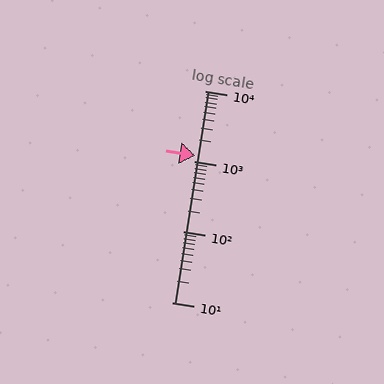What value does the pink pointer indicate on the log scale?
The pointer indicates approximately 1200.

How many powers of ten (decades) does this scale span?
The scale spans 3 decades, from 10 to 10000.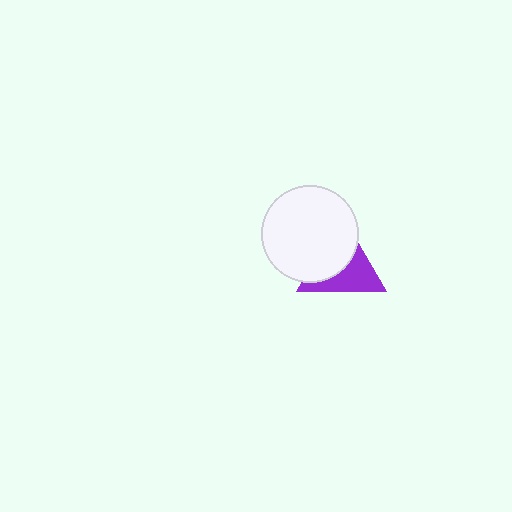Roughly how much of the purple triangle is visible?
About half of it is visible (roughly 48%).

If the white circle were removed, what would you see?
You would see the complete purple triangle.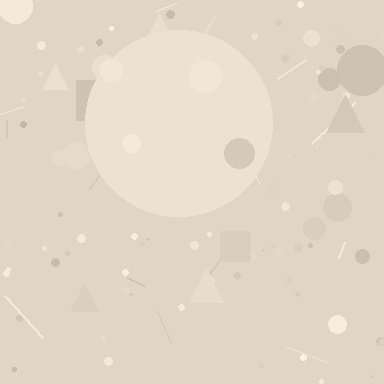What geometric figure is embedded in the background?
A circle is embedded in the background.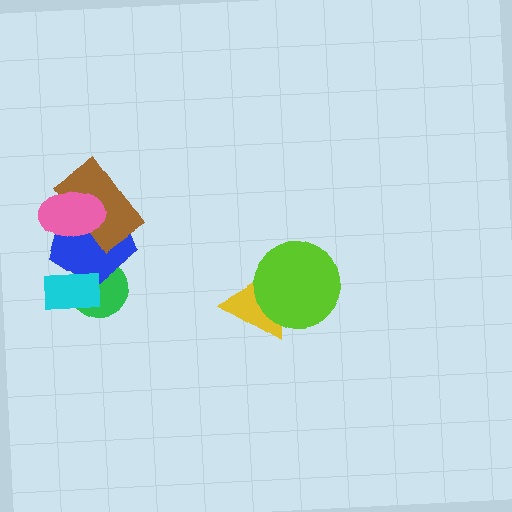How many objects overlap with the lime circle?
1 object overlaps with the lime circle.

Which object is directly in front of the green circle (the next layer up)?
The blue pentagon is directly in front of the green circle.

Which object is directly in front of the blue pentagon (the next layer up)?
The brown rectangle is directly in front of the blue pentagon.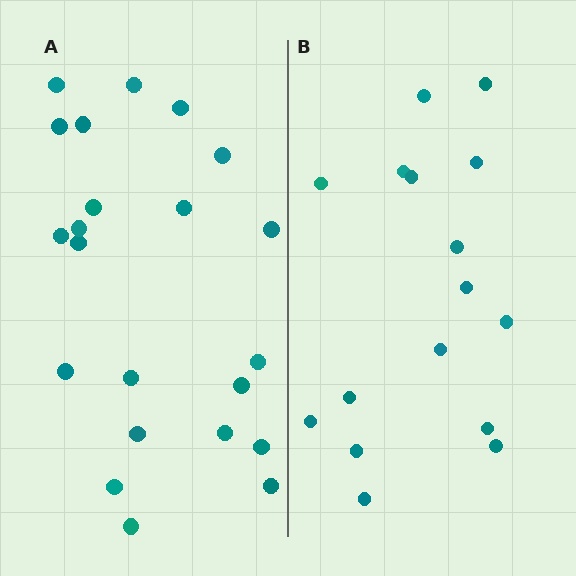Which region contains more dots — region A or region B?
Region A (the left region) has more dots.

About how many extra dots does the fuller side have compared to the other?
Region A has about 6 more dots than region B.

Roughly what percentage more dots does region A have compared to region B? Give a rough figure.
About 40% more.